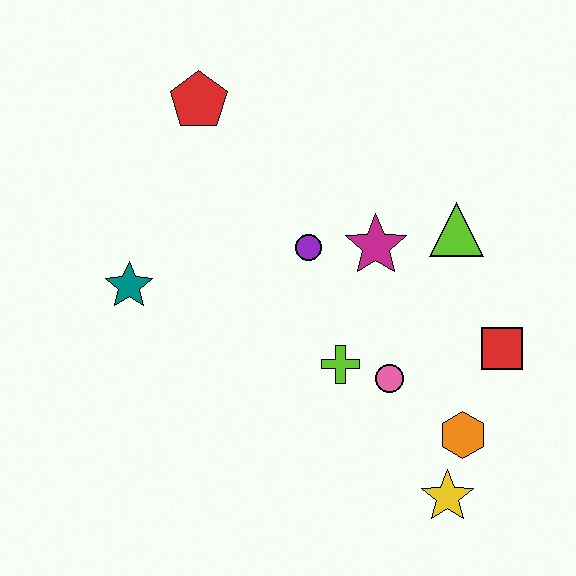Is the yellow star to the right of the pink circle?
Yes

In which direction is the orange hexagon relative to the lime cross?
The orange hexagon is to the right of the lime cross.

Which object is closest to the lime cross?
The pink circle is closest to the lime cross.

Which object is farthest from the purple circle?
The yellow star is farthest from the purple circle.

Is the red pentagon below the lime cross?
No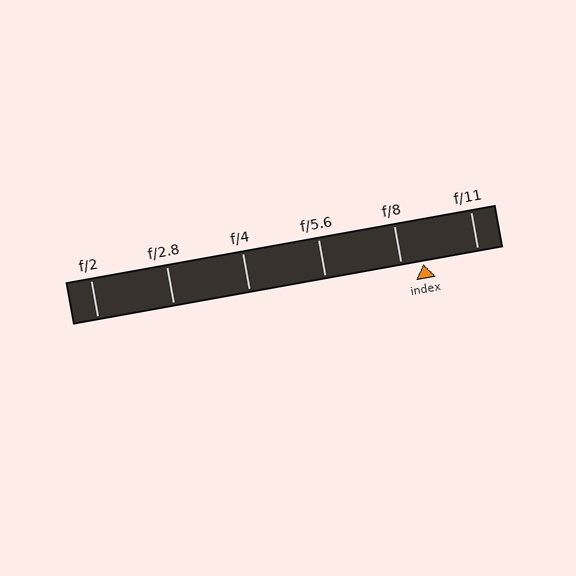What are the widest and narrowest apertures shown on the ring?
The widest aperture shown is f/2 and the narrowest is f/11.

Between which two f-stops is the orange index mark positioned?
The index mark is between f/8 and f/11.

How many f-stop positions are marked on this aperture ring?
There are 6 f-stop positions marked.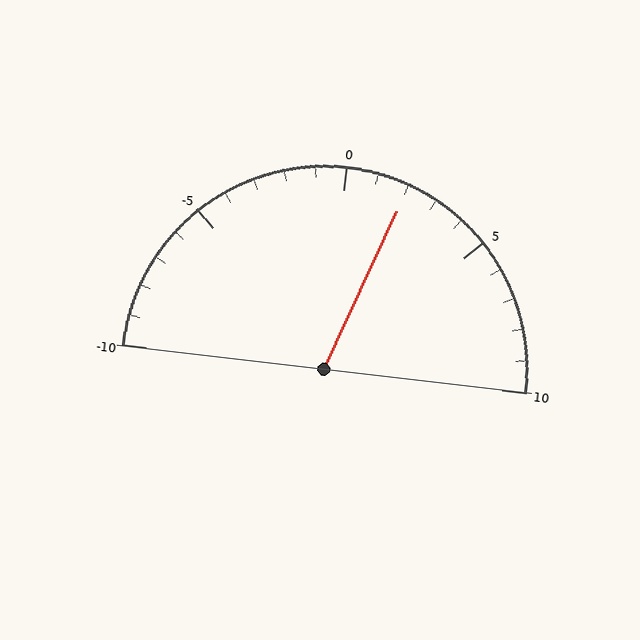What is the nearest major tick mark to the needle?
The nearest major tick mark is 0.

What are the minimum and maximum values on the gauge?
The gauge ranges from -10 to 10.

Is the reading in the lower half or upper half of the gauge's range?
The reading is in the upper half of the range (-10 to 10).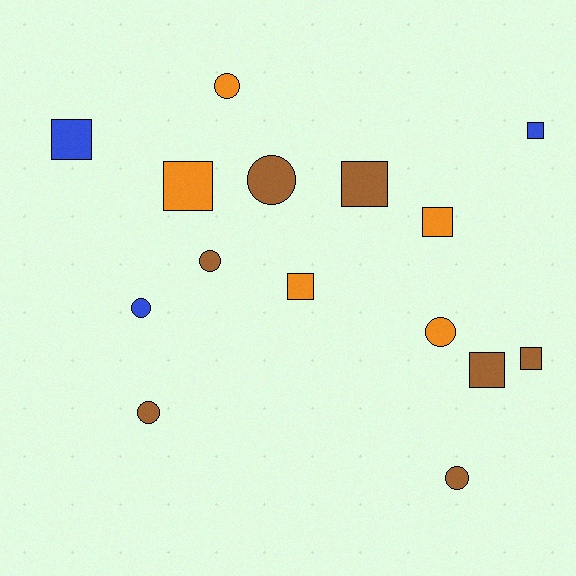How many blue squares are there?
There are 2 blue squares.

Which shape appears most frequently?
Square, with 8 objects.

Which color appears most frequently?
Brown, with 7 objects.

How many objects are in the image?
There are 15 objects.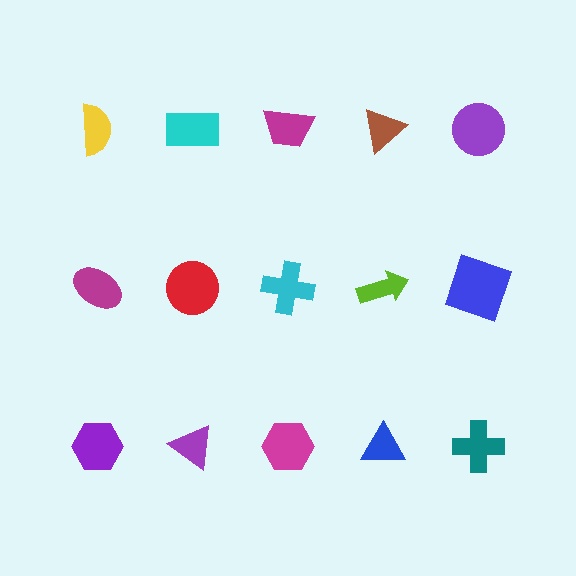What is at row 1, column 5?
A purple circle.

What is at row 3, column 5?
A teal cross.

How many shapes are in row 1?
5 shapes.